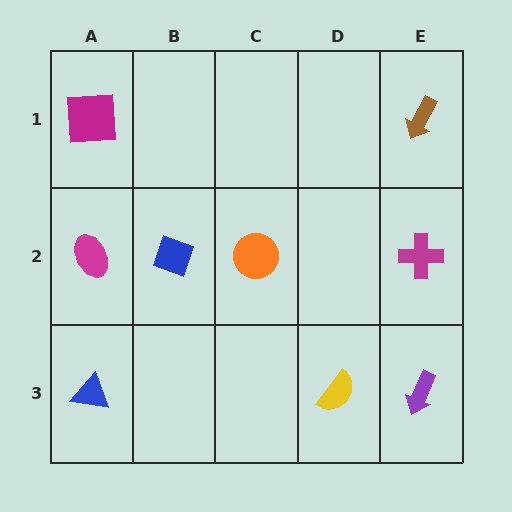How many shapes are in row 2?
4 shapes.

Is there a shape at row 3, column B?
No, that cell is empty.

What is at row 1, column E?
A brown arrow.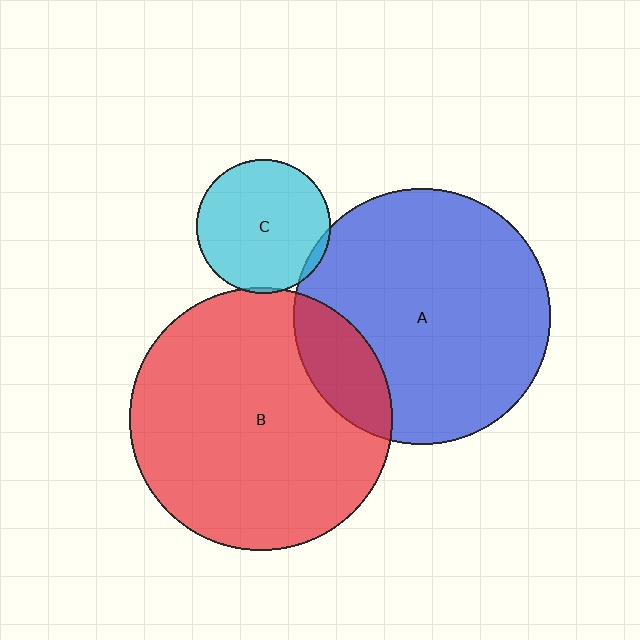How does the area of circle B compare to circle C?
Approximately 3.8 times.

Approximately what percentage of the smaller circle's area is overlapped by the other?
Approximately 15%.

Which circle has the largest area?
Circle B (red).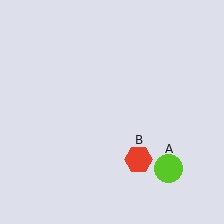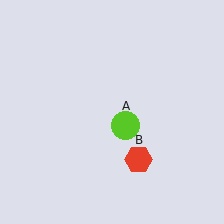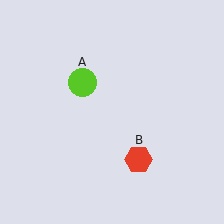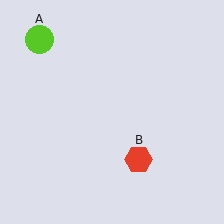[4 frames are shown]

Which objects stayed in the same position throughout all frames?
Red hexagon (object B) remained stationary.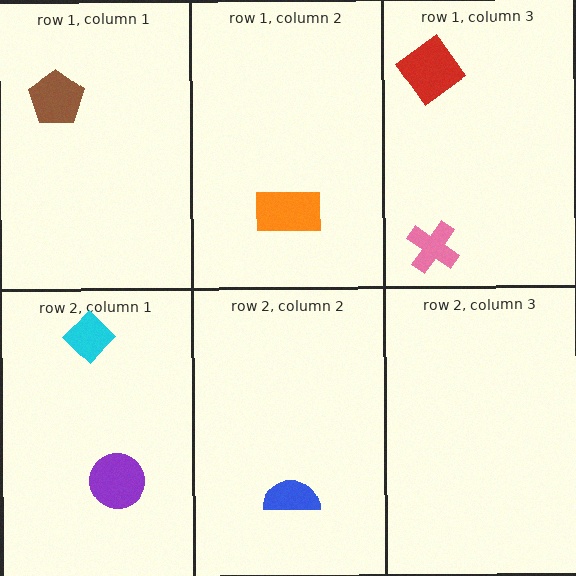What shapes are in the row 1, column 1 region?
The brown pentagon.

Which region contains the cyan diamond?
The row 2, column 1 region.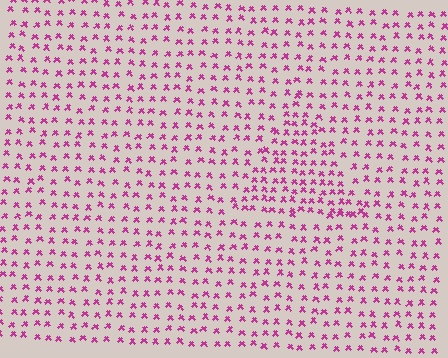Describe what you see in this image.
The image contains small magenta elements arranged at two different densities. A triangle-shaped region is visible where the elements are more densely packed than the surrounding area.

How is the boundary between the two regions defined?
The boundary is defined by a change in element density (approximately 1.6x ratio). All elements are the same color, size, and shape.